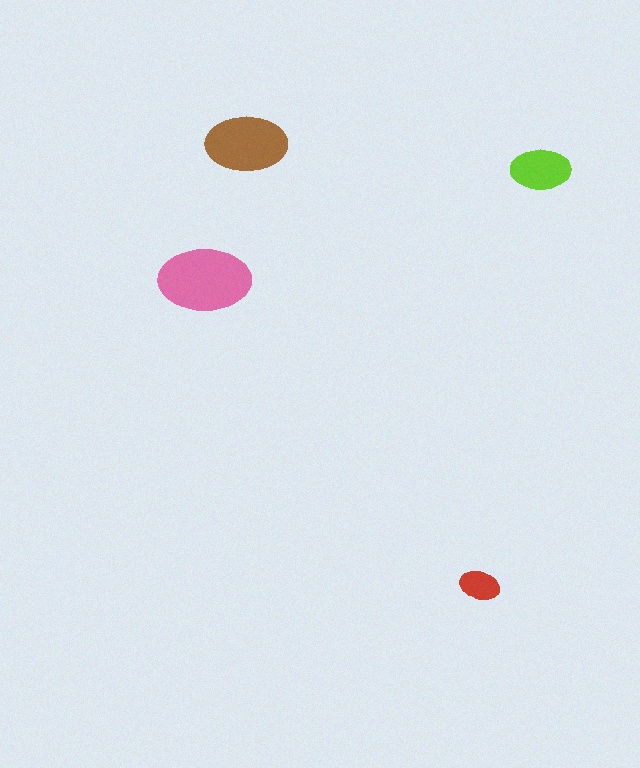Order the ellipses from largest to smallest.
the pink one, the brown one, the lime one, the red one.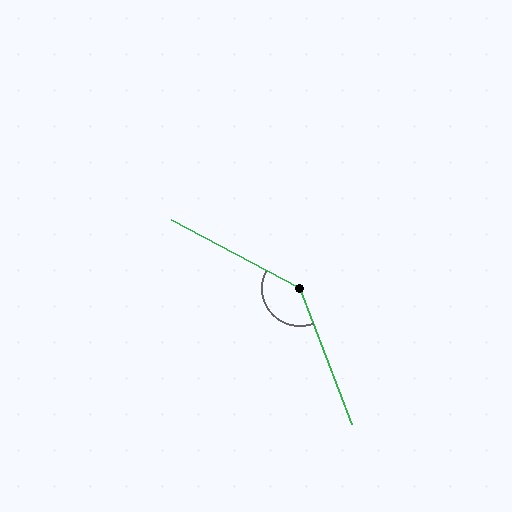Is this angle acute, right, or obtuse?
It is obtuse.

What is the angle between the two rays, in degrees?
Approximately 138 degrees.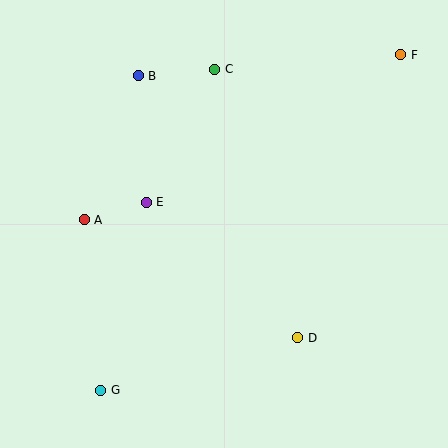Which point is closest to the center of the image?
Point E at (146, 202) is closest to the center.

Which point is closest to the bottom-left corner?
Point G is closest to the bottom-left corner.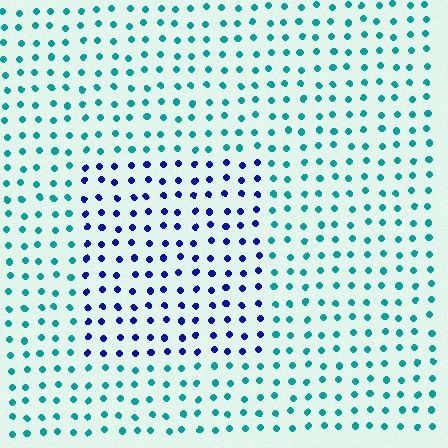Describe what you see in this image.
The image is filled with small teal elements in a uniform arrangement. A rectangle-shaped region is visible where the elements are tinted to a slightly different hue, forming a subtle color boundary.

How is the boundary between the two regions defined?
The boundary is defined purely by a slight shift in hue (about 59 degrees). Spacing, size, and orientation are identical on both sides.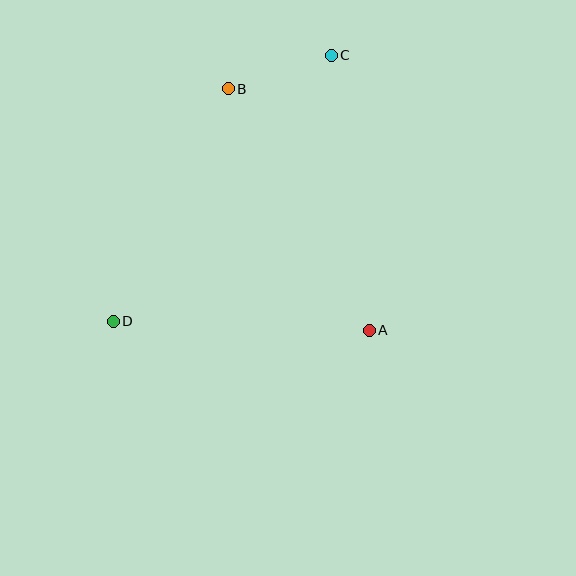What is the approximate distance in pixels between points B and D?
The distance between B and D is approximately 259 pixels.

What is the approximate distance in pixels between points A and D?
The distance between A and D is approximately 256 pixels.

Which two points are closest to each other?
Points B and C are closest to each other.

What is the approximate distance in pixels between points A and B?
The distance between A and B is approximately 280 pixels.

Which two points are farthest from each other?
Points C and D are farthest from each other.